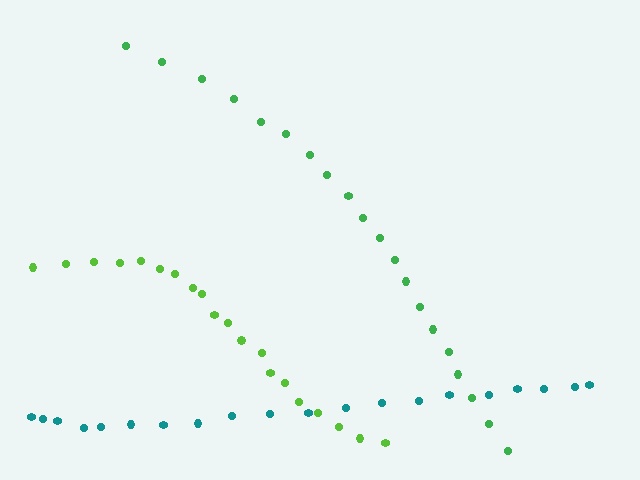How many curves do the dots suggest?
There are 3 distinct paths.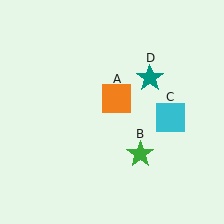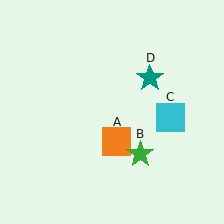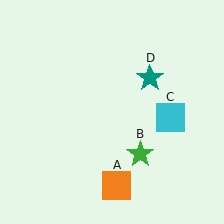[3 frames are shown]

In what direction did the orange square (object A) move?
The orange square (object A) moved down.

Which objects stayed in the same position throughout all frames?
Green star (object B) and cyan square (object C) and teal star (object D) remained stationary.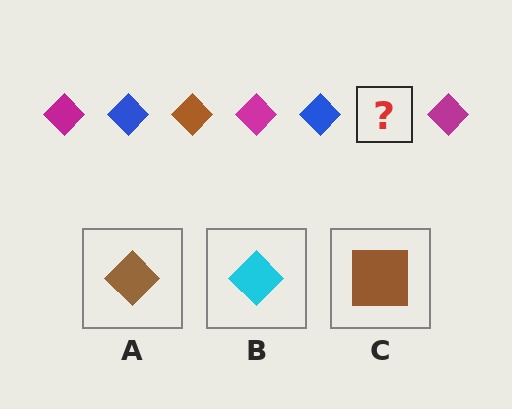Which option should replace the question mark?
Option A.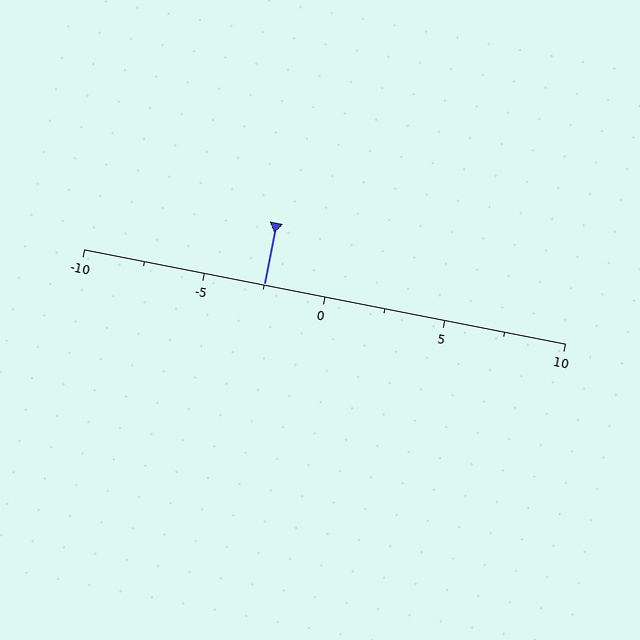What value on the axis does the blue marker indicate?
The marker indicates approximately -2.5.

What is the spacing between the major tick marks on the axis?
The major ticks are spaced 5 apart.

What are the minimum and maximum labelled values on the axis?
The axis runs from -10 to 10.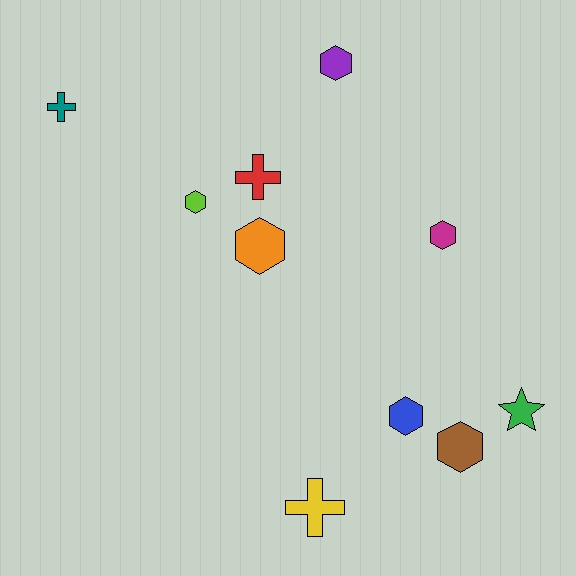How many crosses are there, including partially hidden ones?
There are 3 crosses.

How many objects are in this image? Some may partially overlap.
There are 10 objects.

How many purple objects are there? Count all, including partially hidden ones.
There is 1 purple object.